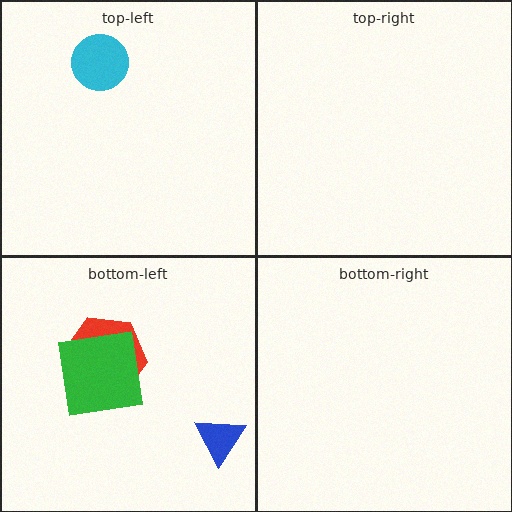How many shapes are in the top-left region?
1.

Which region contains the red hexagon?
The bottom-left region.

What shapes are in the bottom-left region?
The red hexagon, the green square, the blue triangle.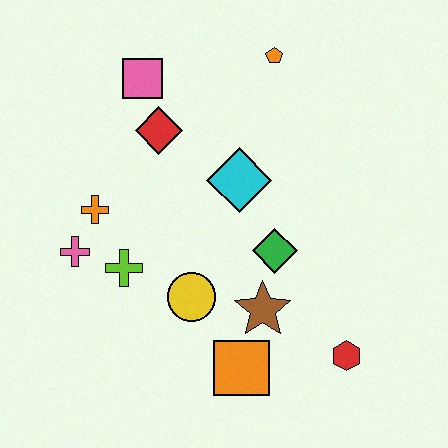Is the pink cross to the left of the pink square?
Yes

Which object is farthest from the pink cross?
The red hexagon is farthest from the pink cross.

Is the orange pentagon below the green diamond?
No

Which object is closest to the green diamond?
The brown star is closest to the green diamond.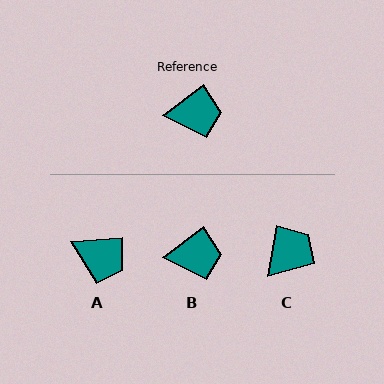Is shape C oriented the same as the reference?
No, it is off by about 42 degrees.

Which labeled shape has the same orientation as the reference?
B.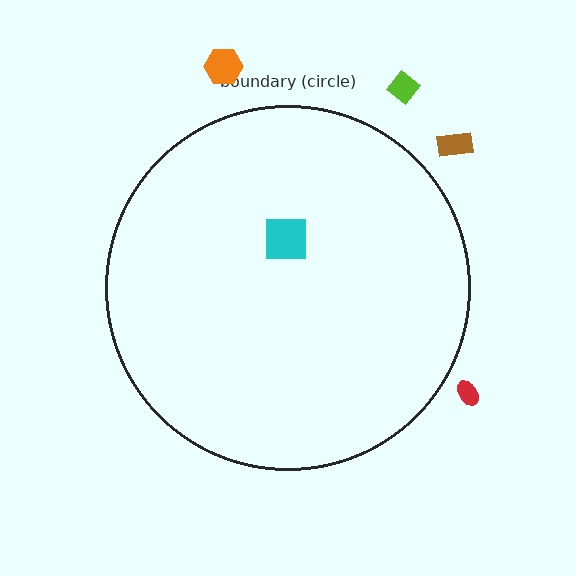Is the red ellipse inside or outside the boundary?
Outside.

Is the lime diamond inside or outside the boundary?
Outside.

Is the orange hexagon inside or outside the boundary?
Outside.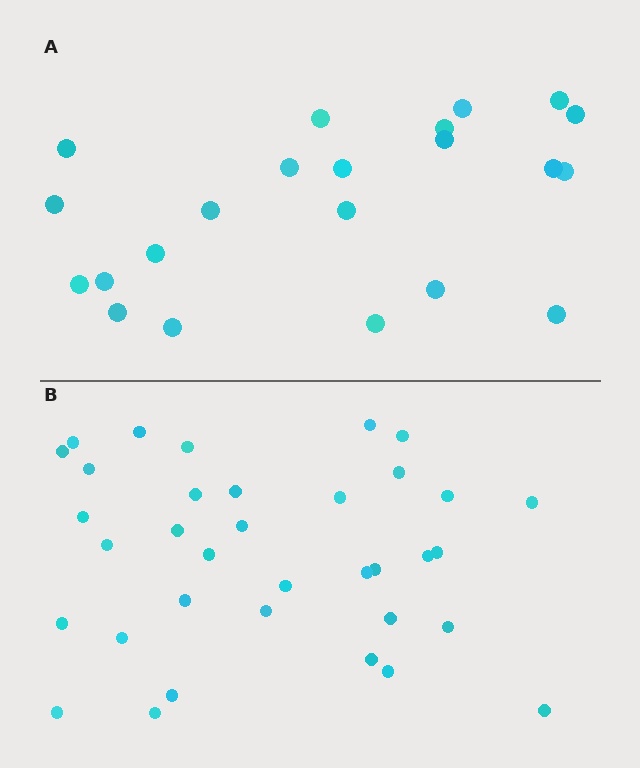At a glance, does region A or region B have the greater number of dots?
Region B (the bottom region) has more dots.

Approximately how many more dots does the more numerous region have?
Region B has approximately 15 more dots than region A.